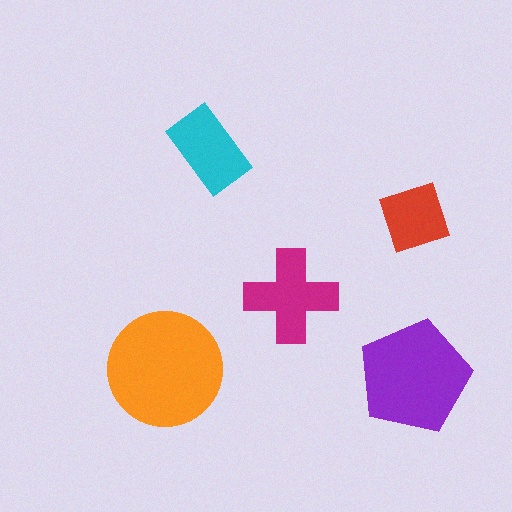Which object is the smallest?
The red diamond.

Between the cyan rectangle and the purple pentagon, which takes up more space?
The purple pentagon.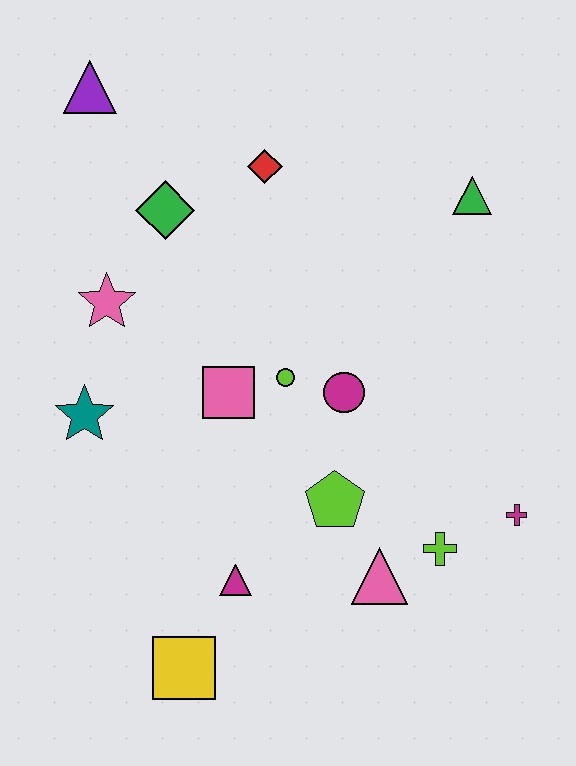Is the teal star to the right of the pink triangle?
No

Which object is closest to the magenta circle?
The lime circle is closest to the magenta circle.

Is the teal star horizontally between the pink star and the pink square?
No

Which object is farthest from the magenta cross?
The purple triangle is farthest from the magenta cross.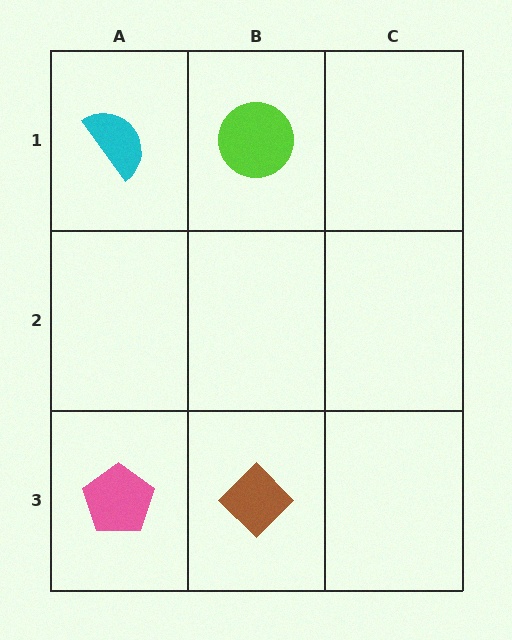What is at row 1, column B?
A lime circle.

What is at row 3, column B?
A brown diamond.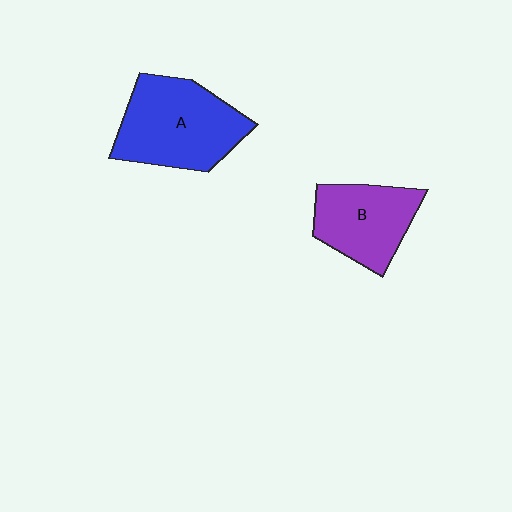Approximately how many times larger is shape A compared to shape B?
Approximately 1.4 times.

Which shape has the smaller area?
Shape B (purple).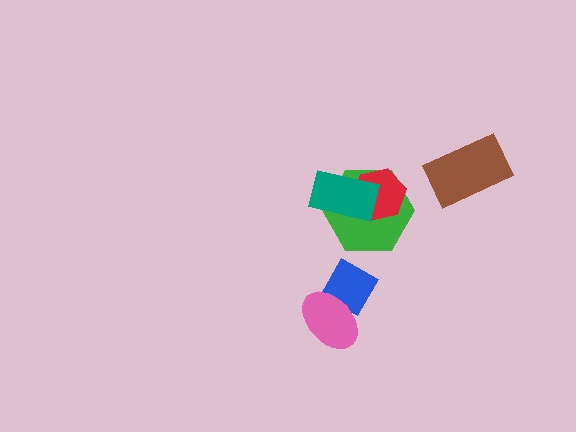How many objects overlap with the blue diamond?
1 object overlaps with the blue diamond.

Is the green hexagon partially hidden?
Yes, it is partially covered by another shape.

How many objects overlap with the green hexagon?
2 objects overlap with the green hexagon.